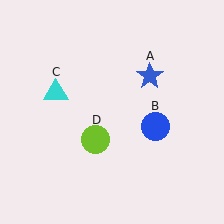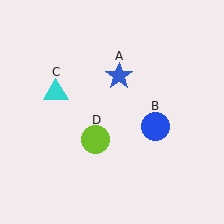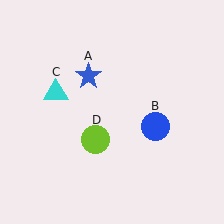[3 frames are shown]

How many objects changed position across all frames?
1 object changed position: blue star (object A).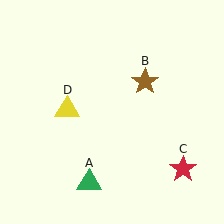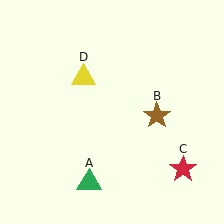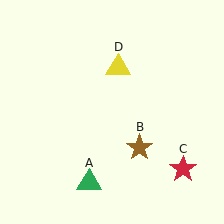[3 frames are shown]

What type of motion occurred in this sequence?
The brown star (object B), yellow triangle (object D) rotated clockwise around the center of the scene.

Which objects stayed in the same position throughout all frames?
Green triangle (object A) and red star (object C) remained stationary.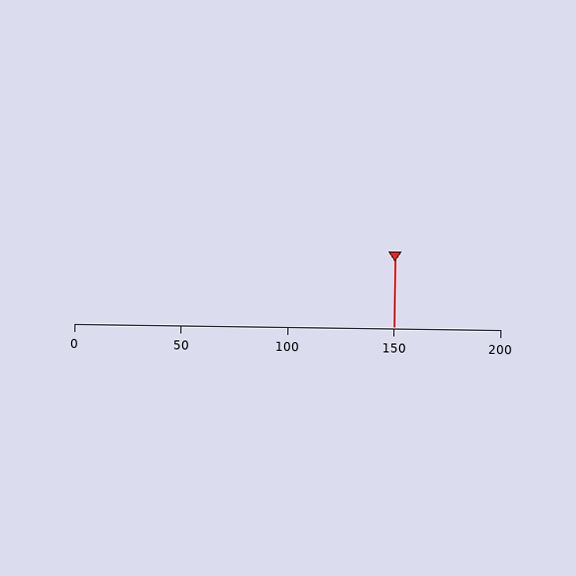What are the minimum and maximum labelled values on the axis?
The axis runs from 0 to 200.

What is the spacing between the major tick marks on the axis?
The major ticks are spaced 50 apart.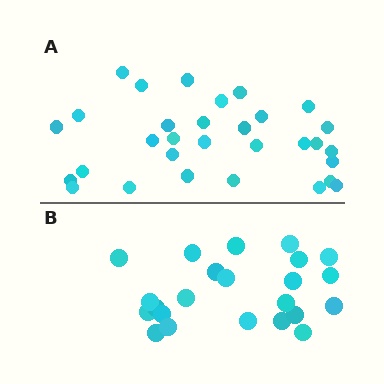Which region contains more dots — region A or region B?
Region A (the top region) has more dots.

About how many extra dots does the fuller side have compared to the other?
Region A has roughly 8 or so more dots than region B.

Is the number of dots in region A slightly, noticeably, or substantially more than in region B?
Region A has noticeably more, but not dramatically so. The ratio is roughly 1.3 to 1.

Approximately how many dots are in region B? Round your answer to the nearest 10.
About 20 dots. (The exact count is 23, which rounds to 20.)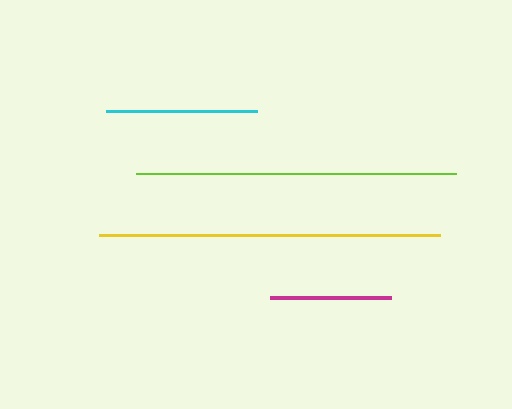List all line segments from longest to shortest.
From longest to shortest: yellow, lime, cyan, magenta.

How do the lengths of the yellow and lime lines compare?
The yellow and lime lines are approximately the same length.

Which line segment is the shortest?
The magenta line is the shortest at approximately 121 pixels.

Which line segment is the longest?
The yellow line is the longest at approximately 341 pixels.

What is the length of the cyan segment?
The cyan segment is approximately 151 pixels long.